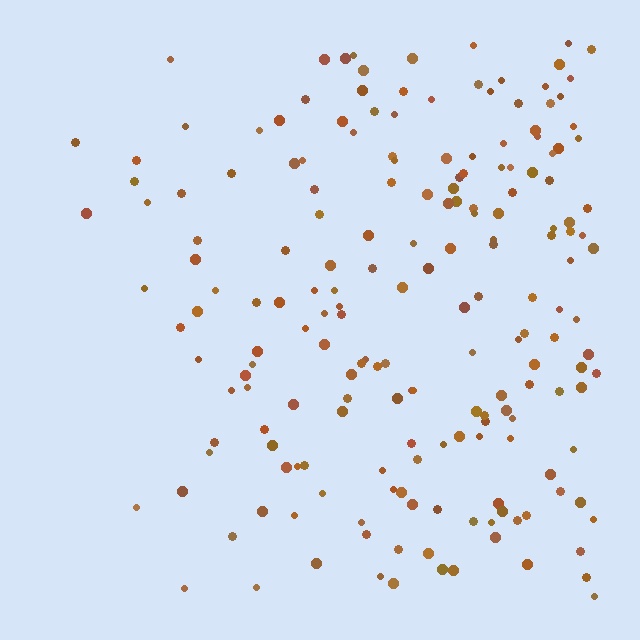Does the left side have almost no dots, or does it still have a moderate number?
Still a moderate number, just noticeably fewer than the right.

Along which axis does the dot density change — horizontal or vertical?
Horizontal.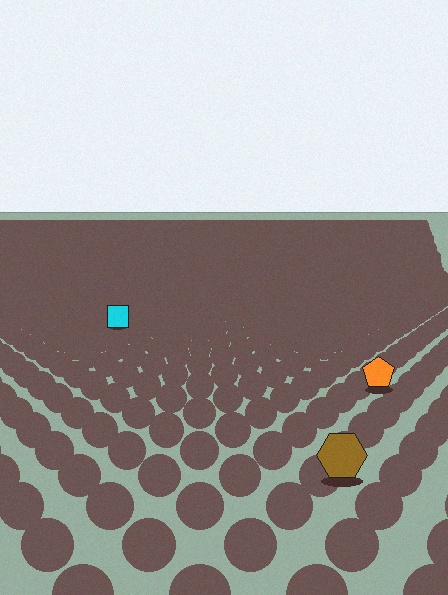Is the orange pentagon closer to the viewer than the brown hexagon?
No. The brown hexagon is closer — you can tell from the texture gradient: the ground texture is coarser near it.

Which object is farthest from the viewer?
The cyan square is farthest from the viewer. It appears smaller and the ground texture around it is denser.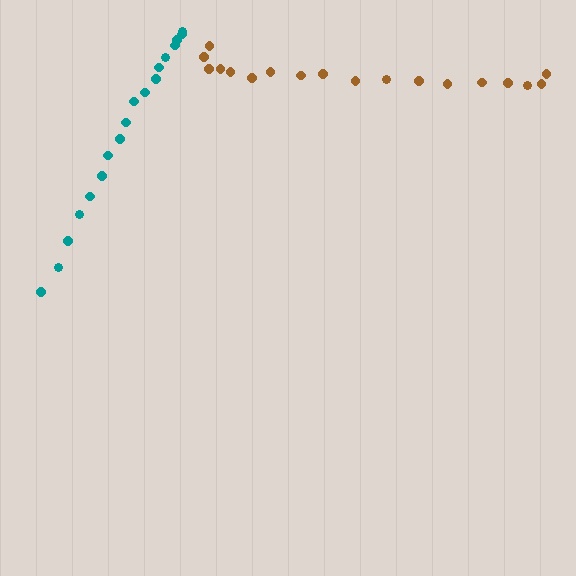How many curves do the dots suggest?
There are 2 distinct paths.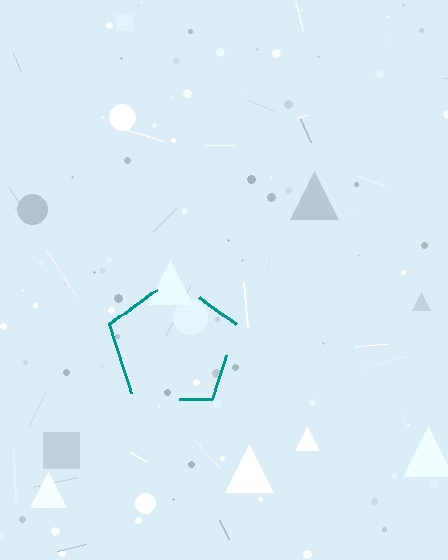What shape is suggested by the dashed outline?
The dashed outline suggests a pentagon.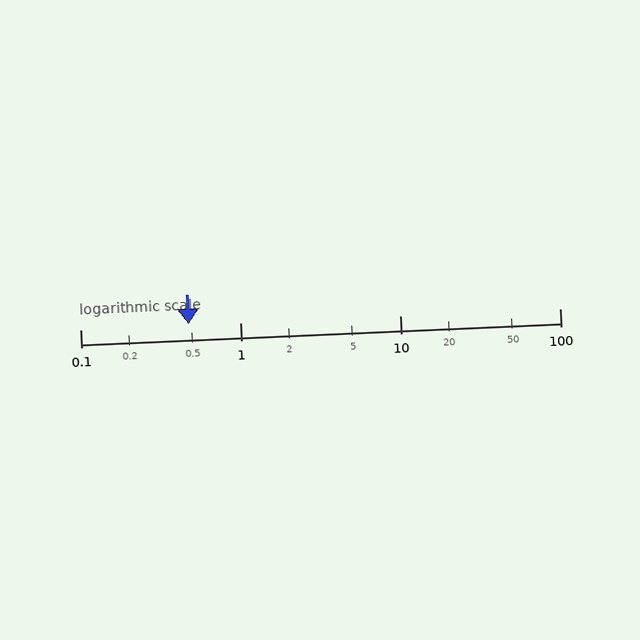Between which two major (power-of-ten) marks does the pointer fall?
The pointer is between 0.1 and 1.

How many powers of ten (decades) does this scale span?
The scale spans 3 decades, from 0.1 to 100.